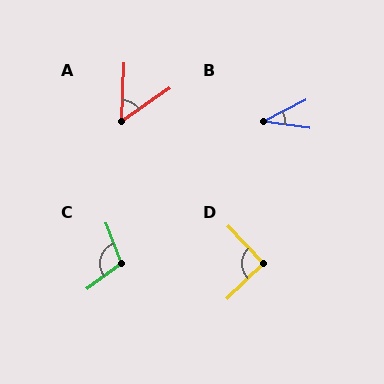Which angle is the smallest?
B, at approximately 35 degrees.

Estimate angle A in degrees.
Approximately 53 degrees.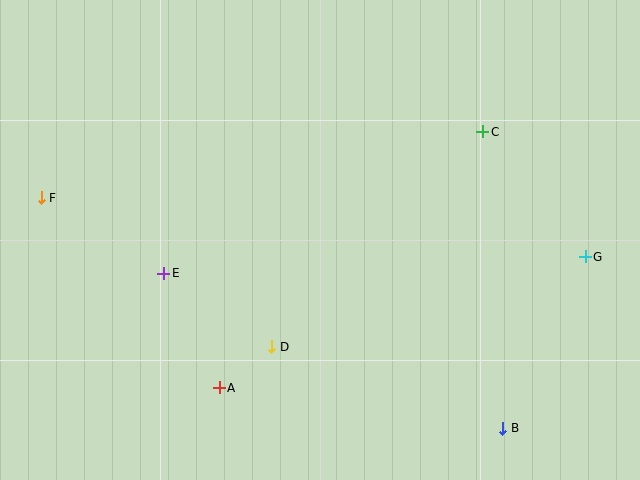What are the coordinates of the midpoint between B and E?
The midpoint between B and E is at (333, 351).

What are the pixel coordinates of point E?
Point E is at (164, 273).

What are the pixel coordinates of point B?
Point B is at (503, 428).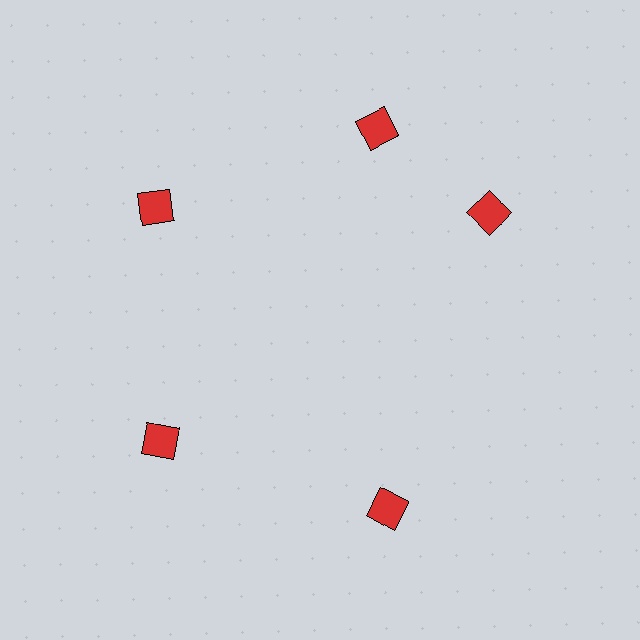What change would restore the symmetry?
The symmetry would be restored by rotating it back into even spacing with its neighbors so that all 5 diamonds sit at equal angles and equal distance from the center.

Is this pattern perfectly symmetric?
No. The 5 red diamonds are arranged in a ring, but one element near the 3 o'clock position is rotated out of alignment along the ring, breaking the 5-fold rotational symmetry.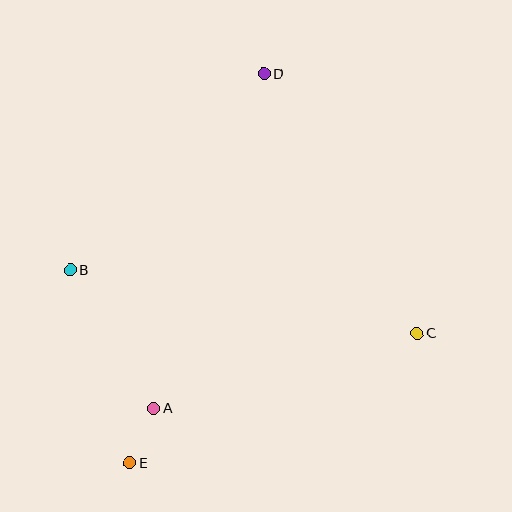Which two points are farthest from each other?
Points D and E are farthest from each other.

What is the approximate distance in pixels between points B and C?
The distance between B and C is approximately 353 pixels.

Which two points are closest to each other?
Points A and E are closest to each other.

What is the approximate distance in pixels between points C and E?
The distance between C and E is approximately 316 pixels.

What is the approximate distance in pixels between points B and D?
The distance between B and D is approximately 276 pixels.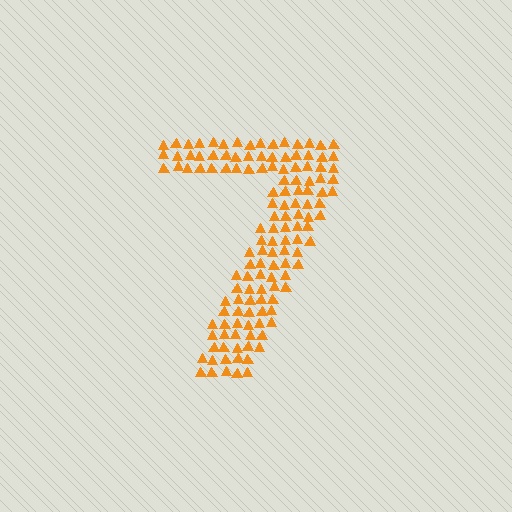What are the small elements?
The small elements are triangles.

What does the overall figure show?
The overall figure shows the digit 7.